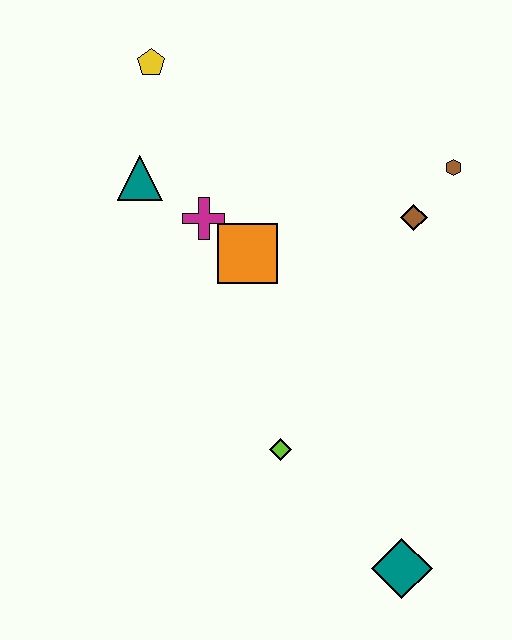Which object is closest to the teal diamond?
The lime diamond is closest to the teal diamond.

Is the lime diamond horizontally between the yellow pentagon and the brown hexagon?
Yes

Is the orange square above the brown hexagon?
No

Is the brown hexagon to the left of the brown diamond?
No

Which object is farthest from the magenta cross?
The teal diamond is farthest from the magenta cross.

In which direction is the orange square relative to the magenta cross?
The orange square is to the right of the magenta cross.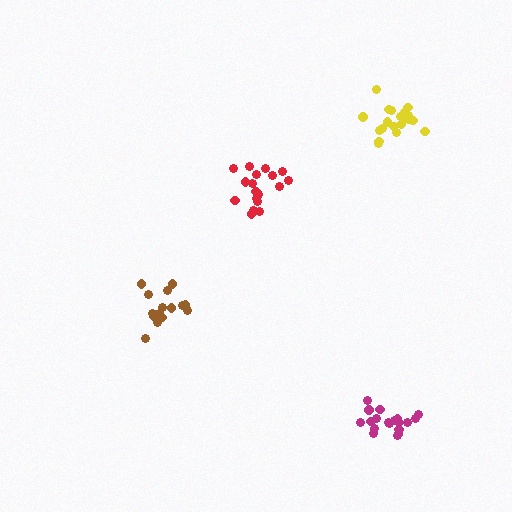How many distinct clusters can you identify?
There are 4 distinct clusters.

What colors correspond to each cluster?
The clusters are colored: brown, red, magenta, yellow.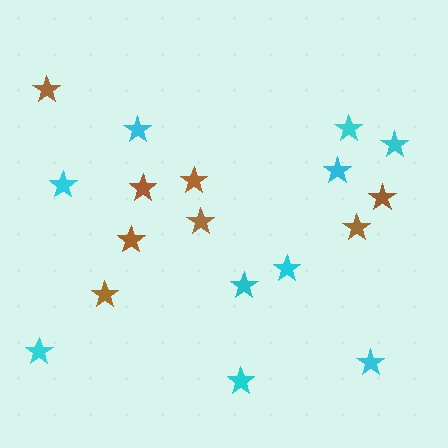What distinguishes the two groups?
There are 2 groups: one group of brown stars (8) and one group of cyan stars (10).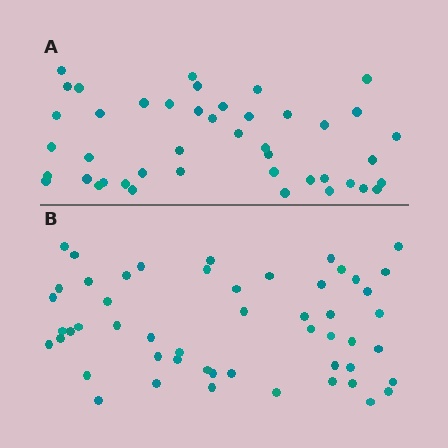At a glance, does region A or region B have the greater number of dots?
Region B (the bottom region) has more dots.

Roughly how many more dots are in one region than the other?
Region B has roughly 8 or so more dots than region A.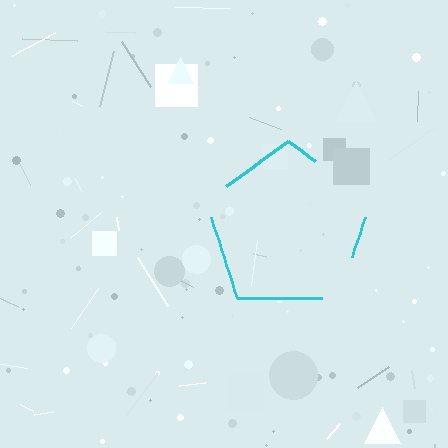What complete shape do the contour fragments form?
The contour fragments form a pentagon.